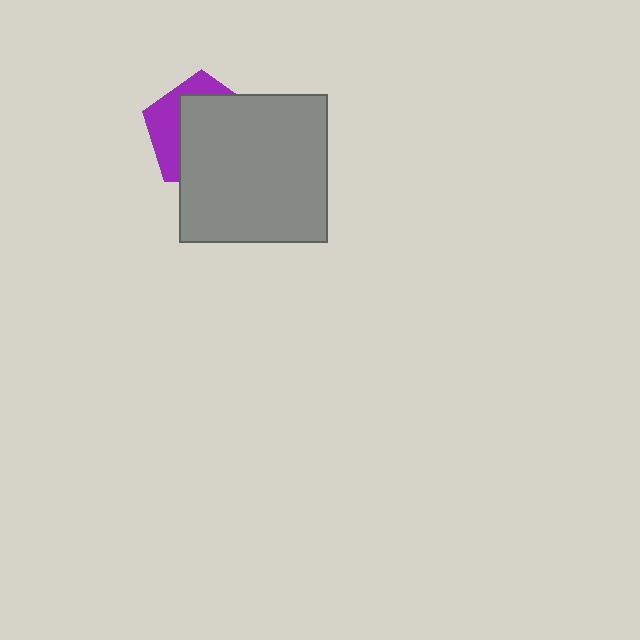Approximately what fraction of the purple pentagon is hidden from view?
Roughly 66% of the purple pentagon is hidden behind the gray square.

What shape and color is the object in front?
The object in front is a gray square.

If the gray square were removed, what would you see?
You would see the complete purple pentagon.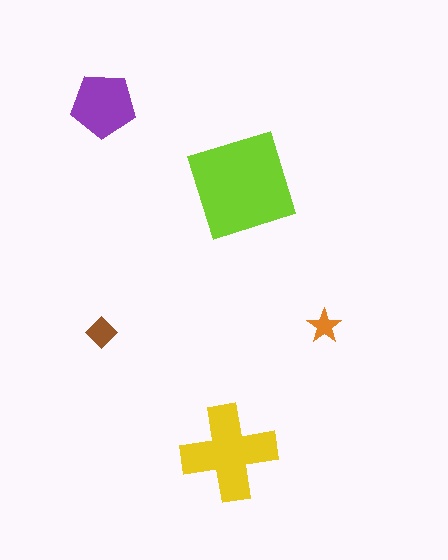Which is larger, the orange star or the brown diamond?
The brown diamond.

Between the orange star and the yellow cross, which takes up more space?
The yellow cross.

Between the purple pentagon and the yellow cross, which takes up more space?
The yellow cross.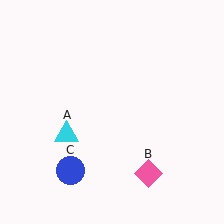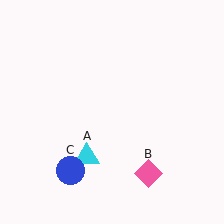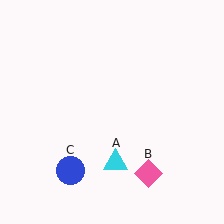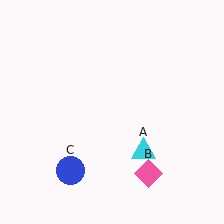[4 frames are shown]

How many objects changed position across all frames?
1 object changed position: cyan triangle (object A).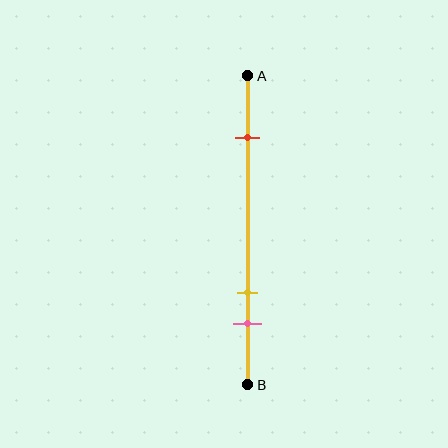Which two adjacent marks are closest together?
The yellow and pink marks are the closest adjacent pair.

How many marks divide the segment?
There are 3 marks dividing the segment.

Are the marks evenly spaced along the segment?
No, the marks are not evenly spaced.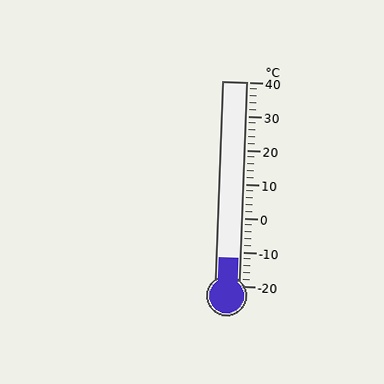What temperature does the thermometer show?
The thermometer shows approximately -12°C.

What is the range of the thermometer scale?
The thermometer scale ranges from -20°C to 40°C.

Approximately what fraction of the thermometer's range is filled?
The thermometer is filled to approximately 15% of its range.